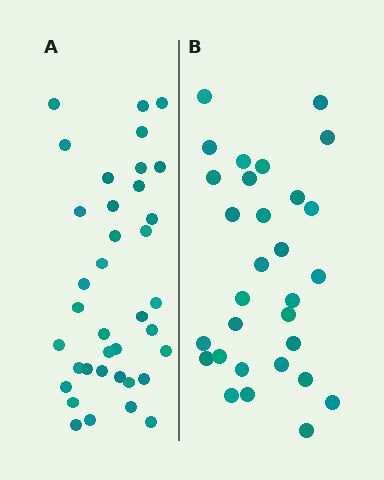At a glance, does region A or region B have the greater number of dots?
Region A (the left region) has more dots.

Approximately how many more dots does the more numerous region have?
Region A has roughly 8 or so more dots than region B.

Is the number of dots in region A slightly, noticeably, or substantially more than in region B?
Region A has only slightly more — the two regions are fairly close. The ratio is roughly 1.2 to 1.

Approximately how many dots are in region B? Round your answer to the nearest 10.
About 30 dots.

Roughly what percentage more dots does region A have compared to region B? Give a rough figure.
About 25% more.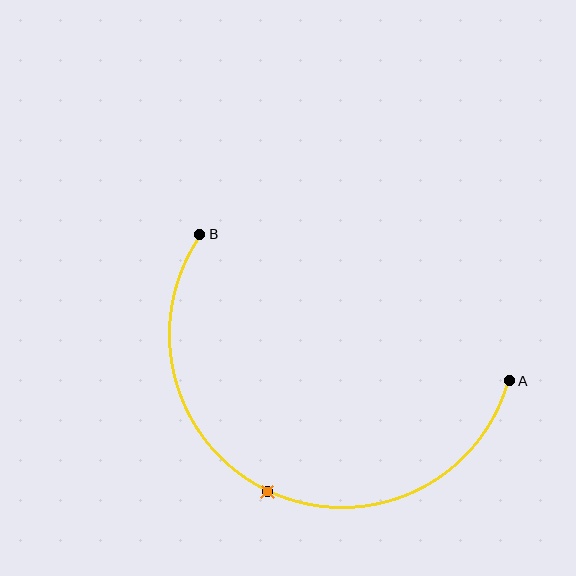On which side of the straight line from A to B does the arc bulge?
The arc bulges below the straight line connecting A and B.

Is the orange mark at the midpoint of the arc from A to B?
Yes. The orange mark lies on the arc at equal arc-length from both A and B — it is the arc midpoint.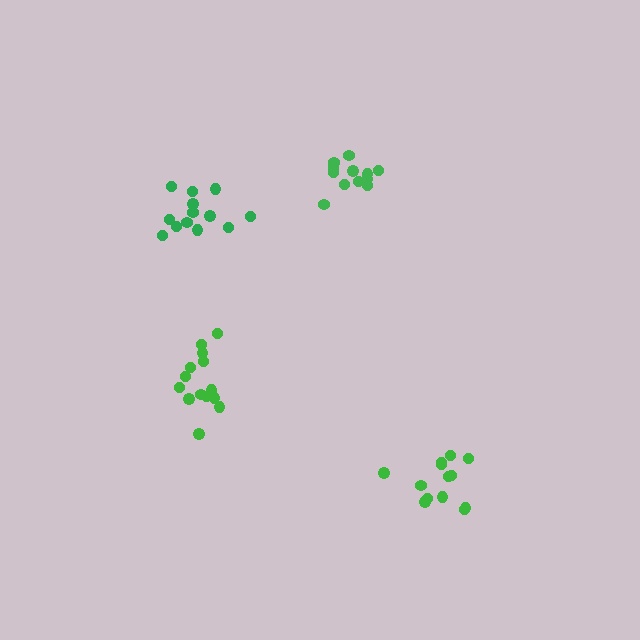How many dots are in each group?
Group 1: 12 dots, Group 2: 13 dots, Group 3: 13 dots, Group 4: 14 dots (52 total).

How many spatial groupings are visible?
There are 4 spatial groupings.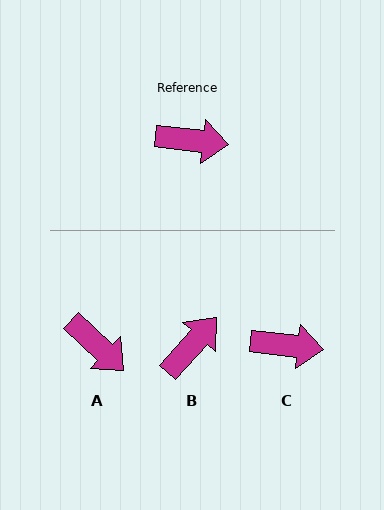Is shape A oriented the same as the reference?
No, it is off by about 37 degrees.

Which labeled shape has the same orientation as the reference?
C.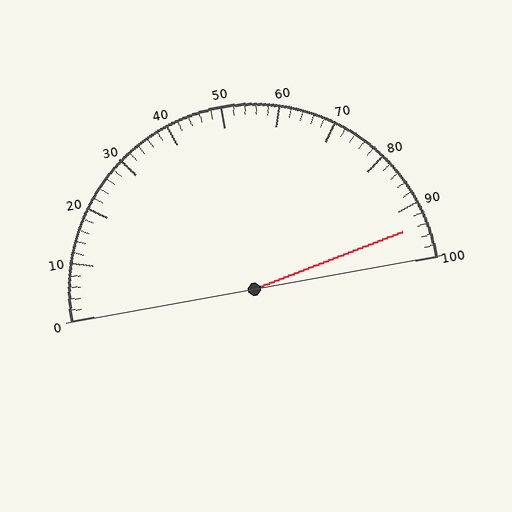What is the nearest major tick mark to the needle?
The nearest major tick mark is 90.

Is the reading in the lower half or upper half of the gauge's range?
The reading is in the upper half of the range (0 to 100).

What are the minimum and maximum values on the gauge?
The gauge ranges from 0 to 100.